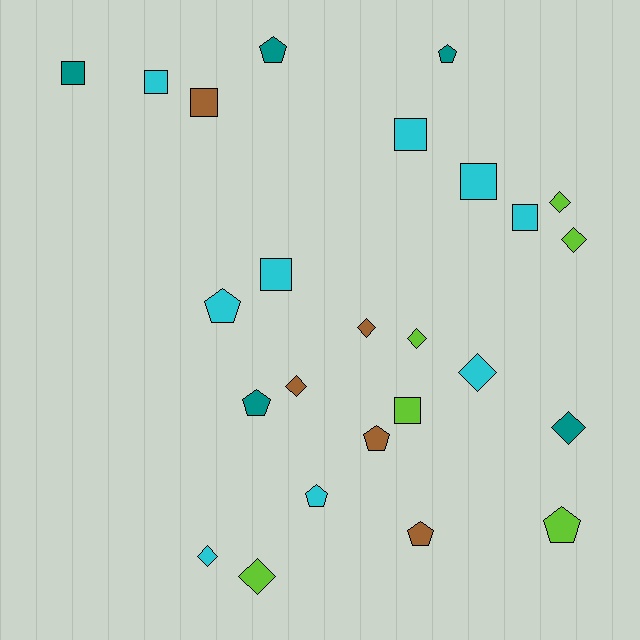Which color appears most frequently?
Cyan, with 9 objects.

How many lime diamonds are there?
There are 4 lime diamonds.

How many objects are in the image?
There are 25 objects.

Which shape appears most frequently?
Diamond, with 9 objects.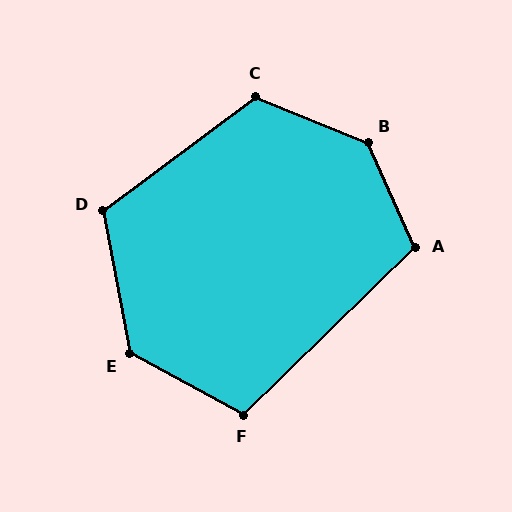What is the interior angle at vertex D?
Approximately 116 degrees (obtuse).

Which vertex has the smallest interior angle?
F, at approximately 107 degrees.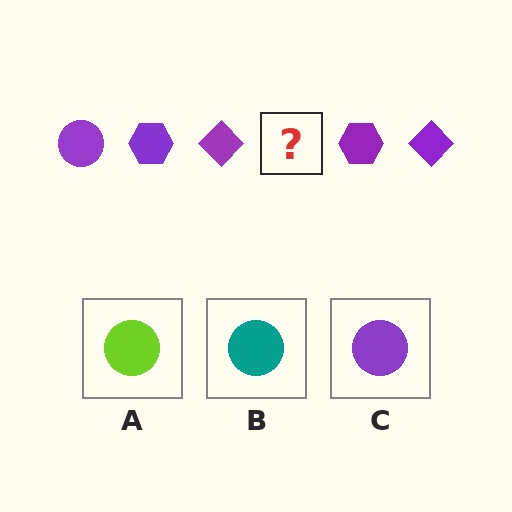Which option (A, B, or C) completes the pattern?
C.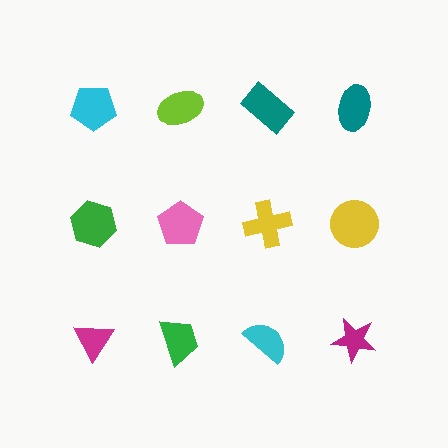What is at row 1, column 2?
A lime ellipse.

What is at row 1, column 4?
A teal ellipse.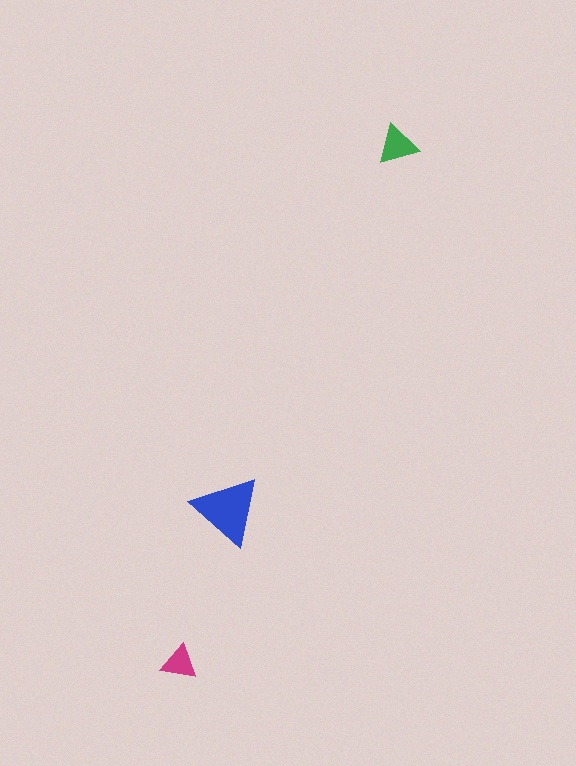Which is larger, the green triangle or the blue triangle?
The blue one.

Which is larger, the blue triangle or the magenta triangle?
The blue one.